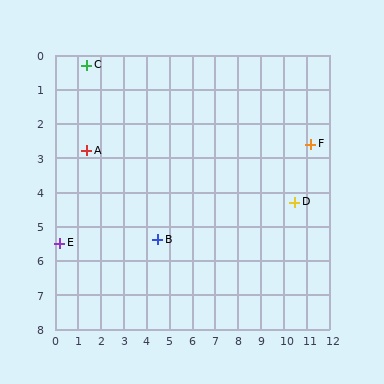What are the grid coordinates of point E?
Point E is at approximately (0.2, 5.5).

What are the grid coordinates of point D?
Point D is at approximately (10.5, 4.3).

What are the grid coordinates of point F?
Point F is at approximately (11.2, 2.6).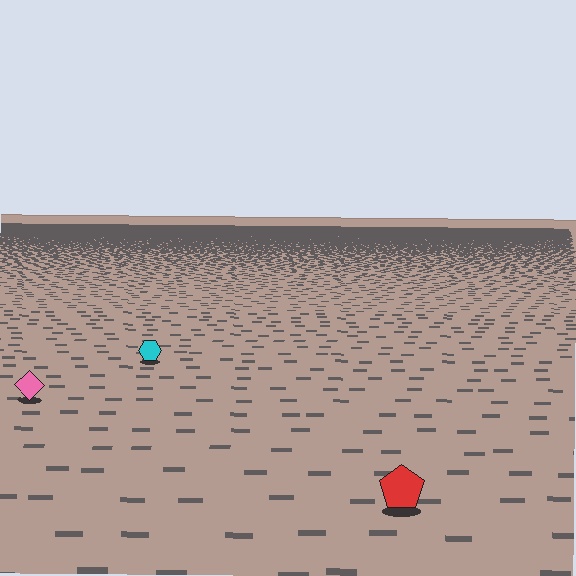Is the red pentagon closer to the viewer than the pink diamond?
Yes. The red pentagon is closer — you can tell from the texture gradient: the ground texture is coarser near it.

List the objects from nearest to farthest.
From nearest to farthest: the red pentagon, the pink diamond, the cyan hexagon.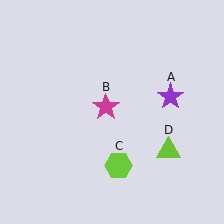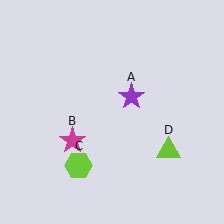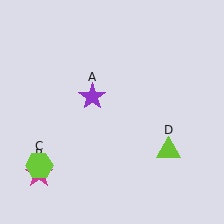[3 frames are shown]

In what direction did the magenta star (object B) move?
The magenta star (object B) moved down and to the left.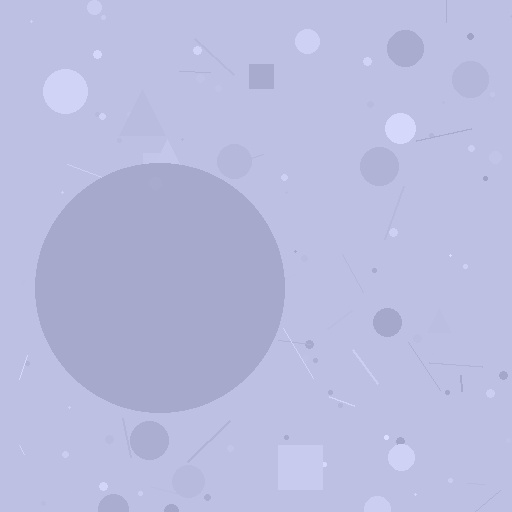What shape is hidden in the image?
A circle is hidden in the image.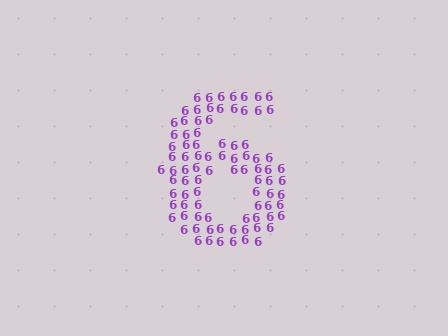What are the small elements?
The small elements are digit 6's.